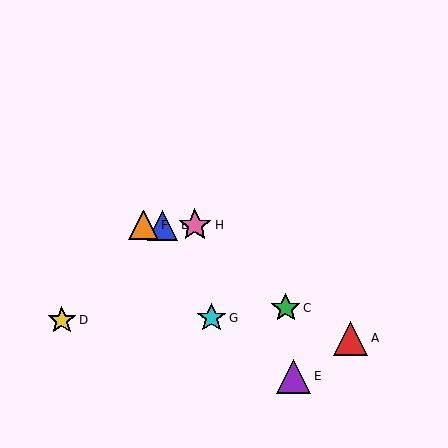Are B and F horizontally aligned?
Yes, both are at y≈225.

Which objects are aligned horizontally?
Objects B, F, H are aligned horizontally.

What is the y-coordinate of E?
Object E is at y≈377.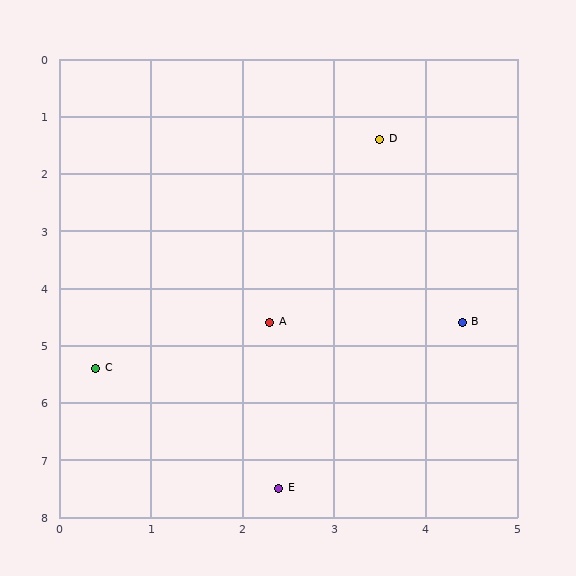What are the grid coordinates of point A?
Point A is at approximately (2.3, 4.6).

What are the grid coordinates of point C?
Point C is at approximately (0.4, 5.4).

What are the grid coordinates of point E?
Point E is at approximately (2.4, 7.5).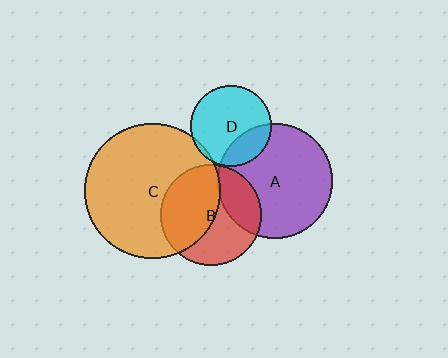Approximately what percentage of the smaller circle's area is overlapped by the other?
Approximately 45%.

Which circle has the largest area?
Circle C (orange).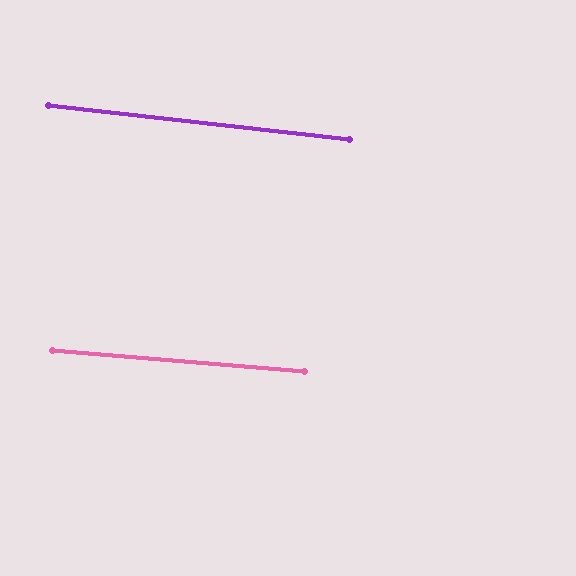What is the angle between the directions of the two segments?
Approximately 2 degrees.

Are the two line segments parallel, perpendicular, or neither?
Parallel — their directions differ by only 1.9°.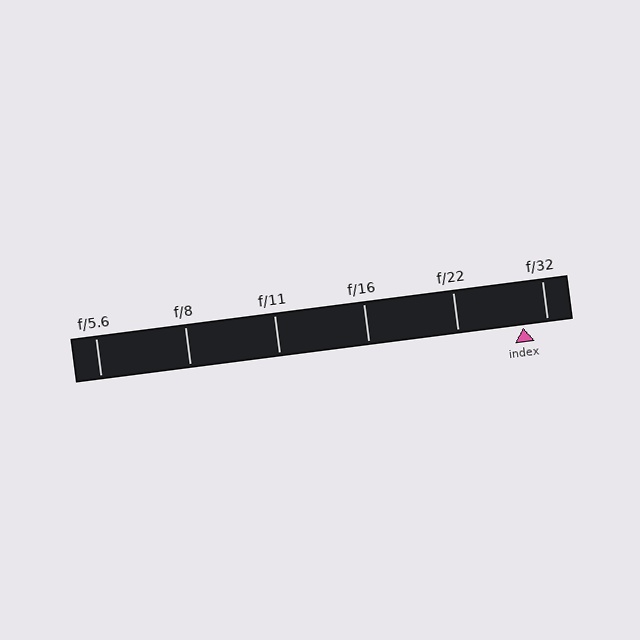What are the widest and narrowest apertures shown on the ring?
The widest aperture shown is f/5.6 and the narrowest is f/32.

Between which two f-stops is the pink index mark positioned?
The index mark is between f/22 and f/32.